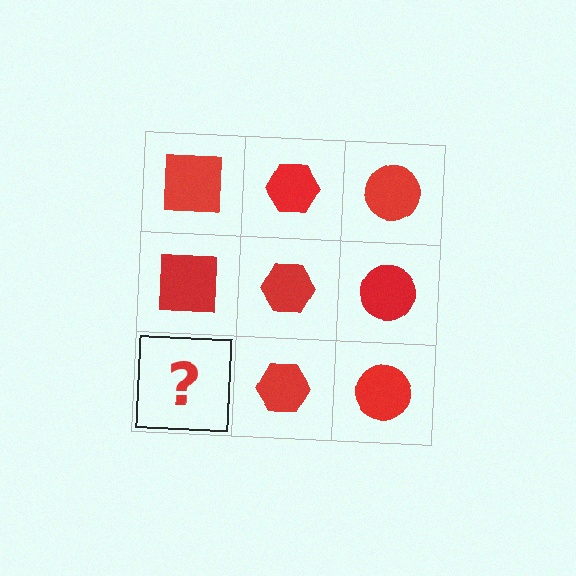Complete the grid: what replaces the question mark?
The question mark should be replaced with a red square.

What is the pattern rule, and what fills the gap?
The rule is that each column has a consistent shape. The gap should be filled with a red square.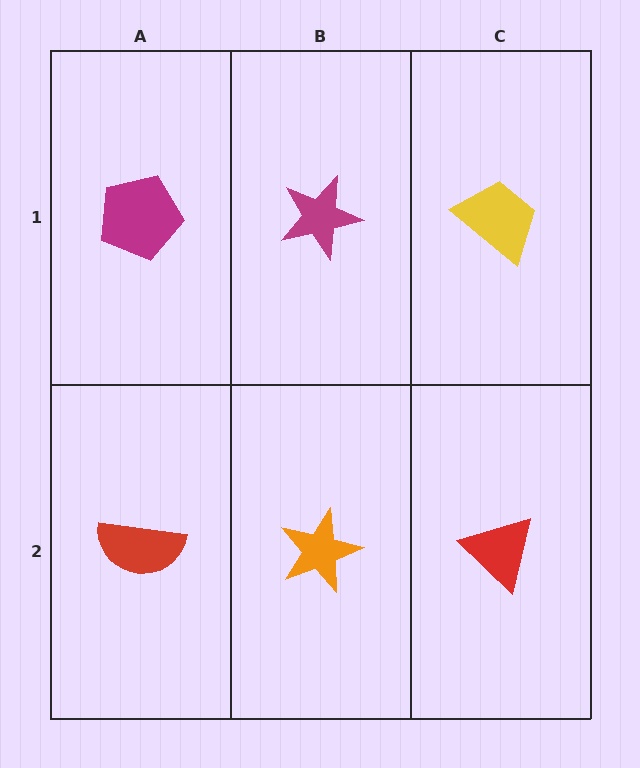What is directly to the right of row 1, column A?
A magenta star.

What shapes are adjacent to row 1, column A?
A red semicircle (row 2, column A), a magenta star (row 1, column B).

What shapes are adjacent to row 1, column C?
A red triangle (row 2, column C), a magenta star (row 1, column B).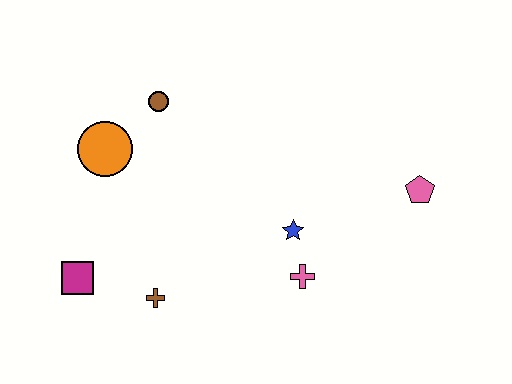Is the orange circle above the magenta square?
Yes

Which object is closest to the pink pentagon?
The blue star is closest to the pink pentagon.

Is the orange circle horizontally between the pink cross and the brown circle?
No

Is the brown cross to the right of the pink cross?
No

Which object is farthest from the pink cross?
The orange circle is farthest from the pink cross.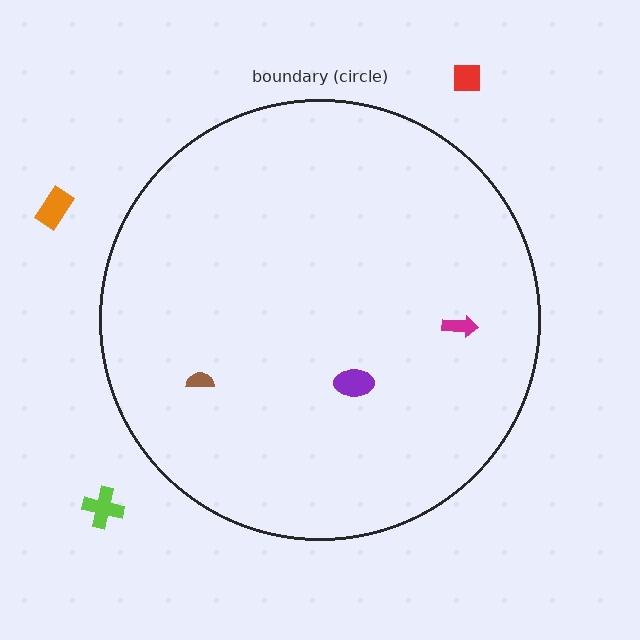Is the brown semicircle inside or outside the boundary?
Inside.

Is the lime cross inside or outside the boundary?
Outside.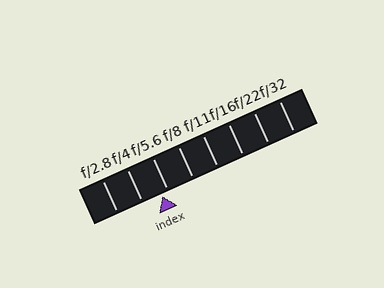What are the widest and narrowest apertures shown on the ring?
The widest aperture shown is f/2.8 and the narrowest is f/32.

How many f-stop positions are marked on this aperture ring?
There are 8 f-stop positions marked.